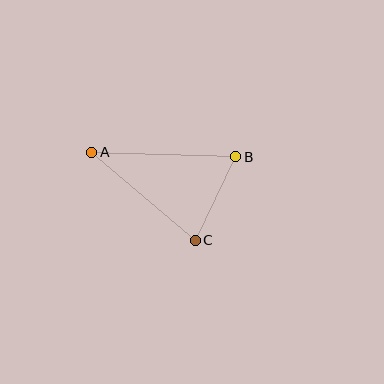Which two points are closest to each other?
Points B and C are closest to each other.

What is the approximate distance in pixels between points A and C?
The distance between A and C is approximately 136 pixels.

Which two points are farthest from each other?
Points A and B are farthest from each other.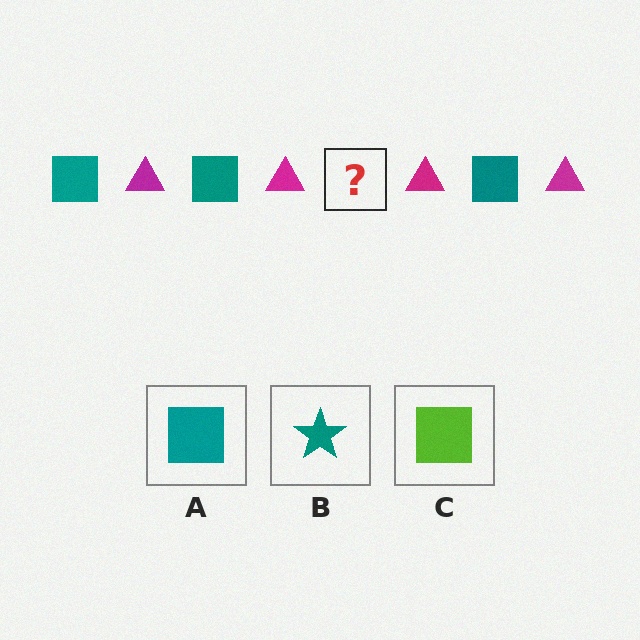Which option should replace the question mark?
Option A.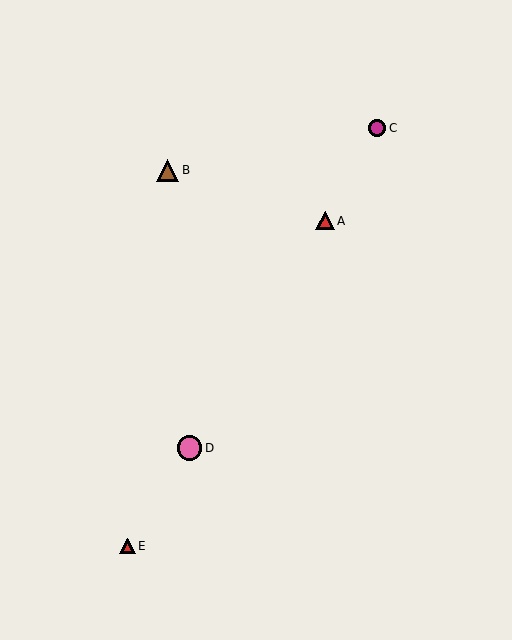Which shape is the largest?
The pink circle (labeled D) is the largest.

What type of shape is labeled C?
Shape C is a magenta circle.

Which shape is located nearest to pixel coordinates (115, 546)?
The red triangle (labeled E) at (128, 546) is nearest to that location.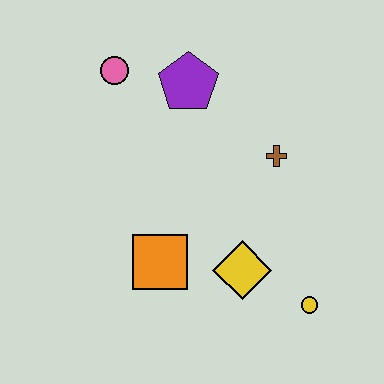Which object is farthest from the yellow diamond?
The pink circle is farthest from the yellow diamond.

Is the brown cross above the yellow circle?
Yes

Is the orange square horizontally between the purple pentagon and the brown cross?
No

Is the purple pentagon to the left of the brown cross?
Yes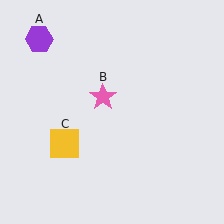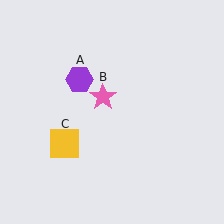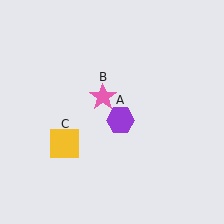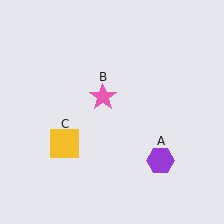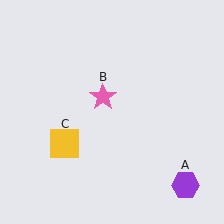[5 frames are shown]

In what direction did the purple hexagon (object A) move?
The purple hexagon (object A) moved down and to the right.